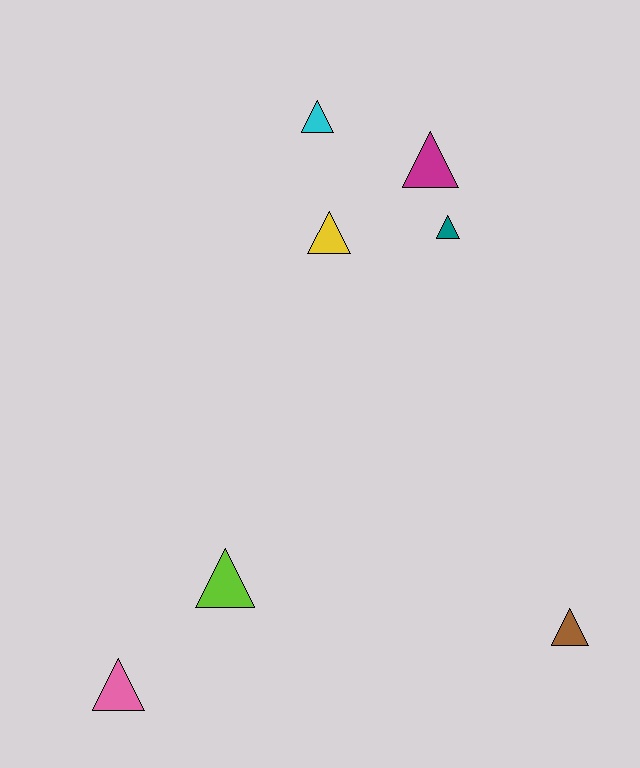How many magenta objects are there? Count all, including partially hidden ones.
There is 1 magenta object.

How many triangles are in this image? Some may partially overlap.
There are 7 triangles.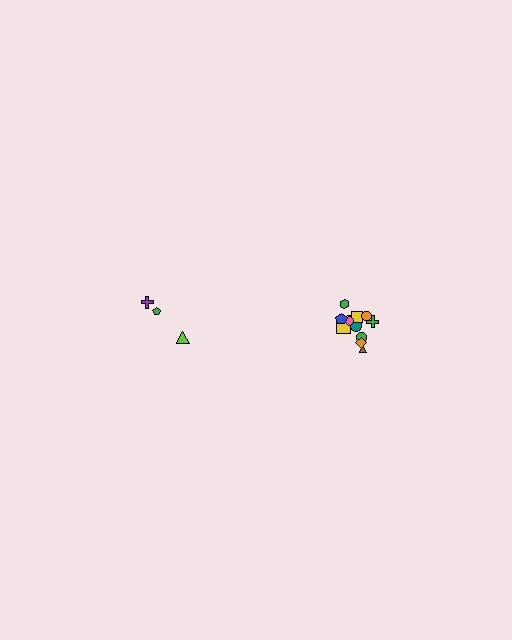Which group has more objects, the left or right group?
The right group.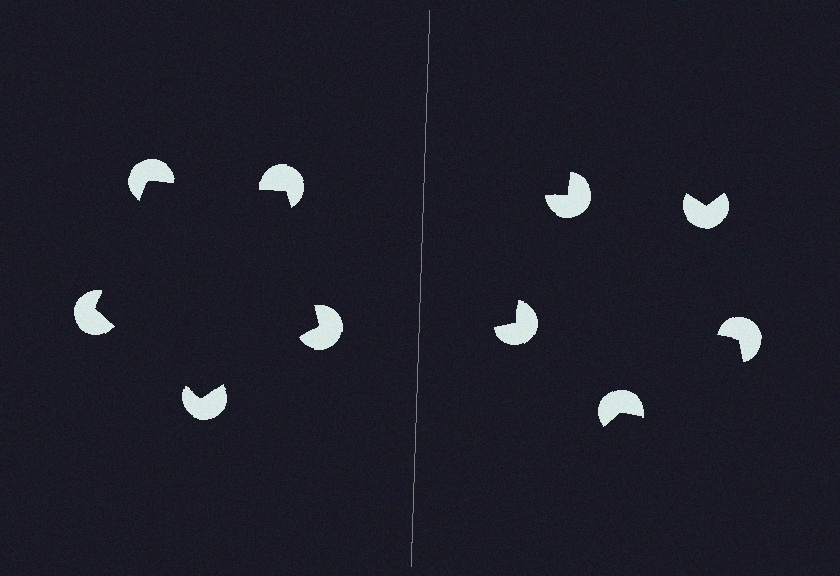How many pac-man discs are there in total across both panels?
10 — 5 on each side.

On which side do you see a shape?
An illusory pentagon appears on the left side. On the right side the wedge cuts are rotated, so no coherent shape forms.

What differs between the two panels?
The pac-man discs are positioned identically on both sides; only the wedge orientations differ. On the left they align to a pentagon; on the right they are misaligned.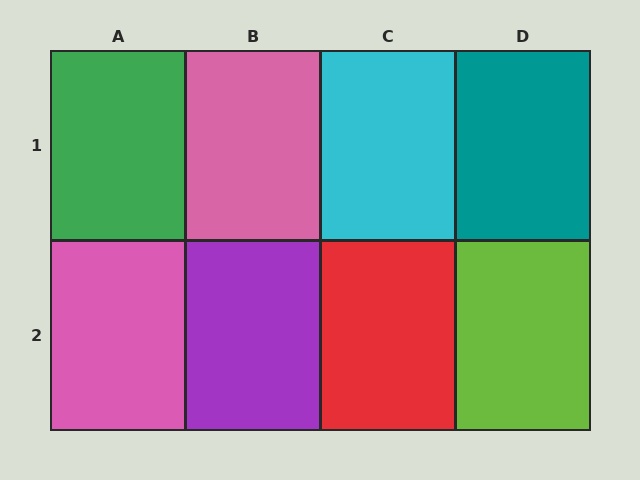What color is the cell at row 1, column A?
Green.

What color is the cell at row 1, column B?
Pink.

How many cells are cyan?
1 cell is cyan.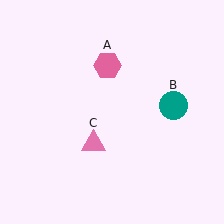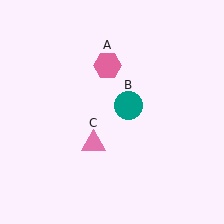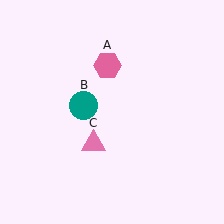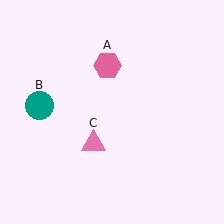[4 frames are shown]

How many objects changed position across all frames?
1 object changed position: teal circle (object B).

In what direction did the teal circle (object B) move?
The teal circle (object B) moved left.